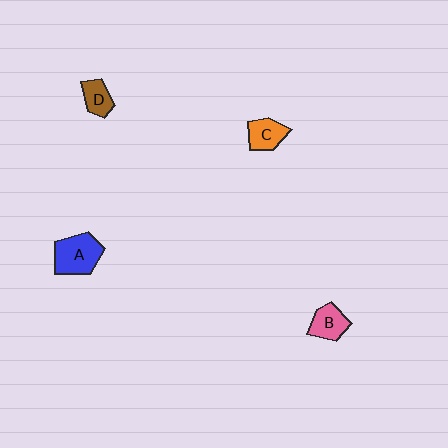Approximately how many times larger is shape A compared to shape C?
Approximately 1.6 times.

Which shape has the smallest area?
Shape D (brown).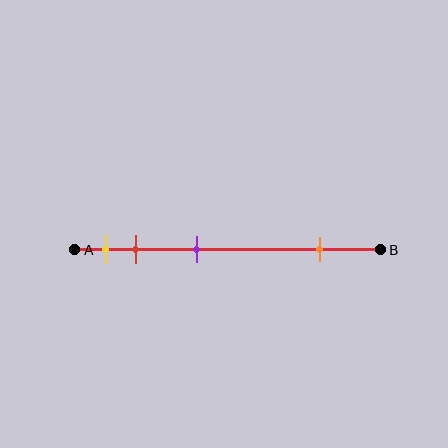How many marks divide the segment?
There are 4 marks dividing the segment.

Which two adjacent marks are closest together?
The yellow and red marks are the closest adjacent pair.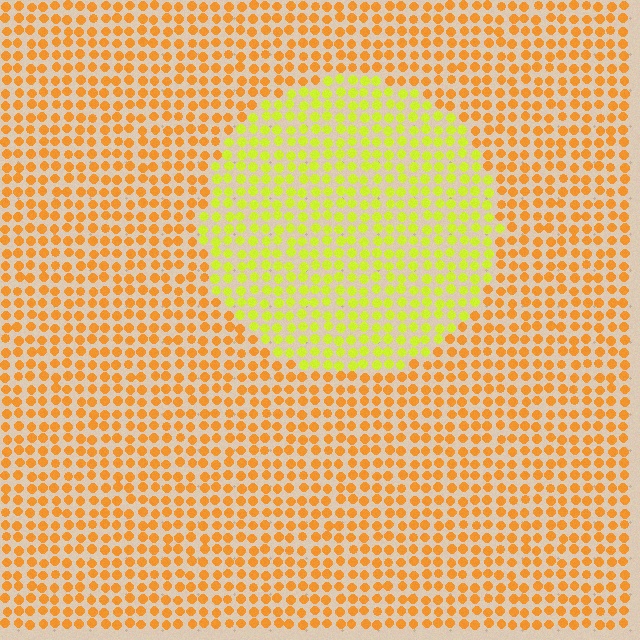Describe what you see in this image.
The image is filled with small orange elements in a uniform arrangement. A circle-shaped region is visible where the elements are tinted to a slightly different hue, forming a subtle color boundary.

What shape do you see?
I see a circle.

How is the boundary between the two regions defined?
The boundary is defined purely by a slight shift in hue (about 40 degrees). Spacing, size, and orientation are identical on both sides.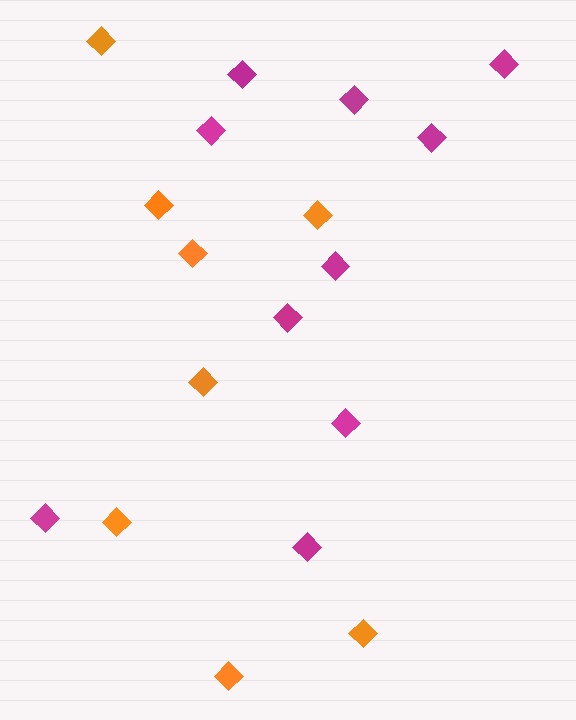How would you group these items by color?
There are 2 groups: one group of orange diamonds (8) and one group of magenta diamonds (10).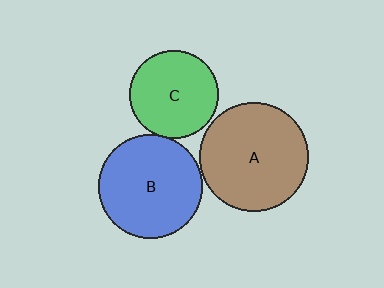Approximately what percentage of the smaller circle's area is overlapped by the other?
Approximately 5%.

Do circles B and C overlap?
Yes.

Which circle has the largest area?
Circle A (brown).